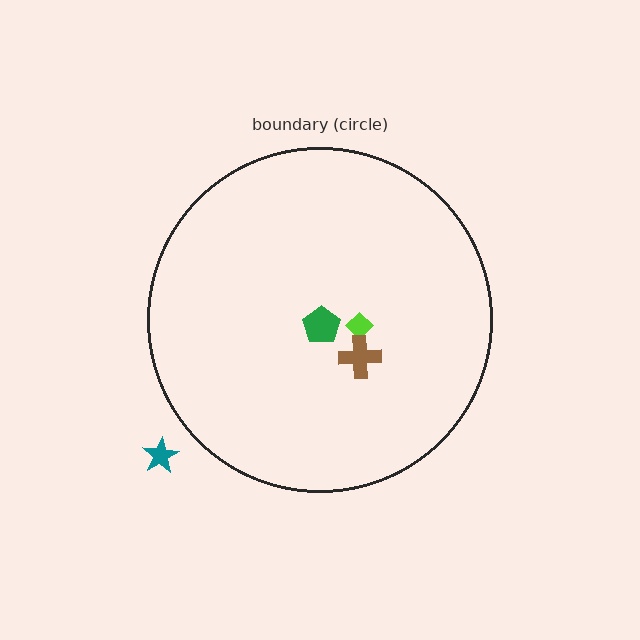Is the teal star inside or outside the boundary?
Outside.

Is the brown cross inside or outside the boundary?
Inside.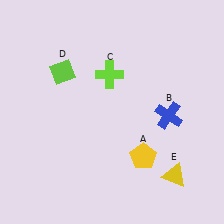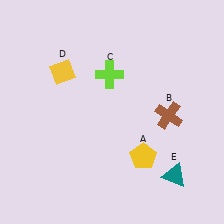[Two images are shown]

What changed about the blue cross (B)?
In Image 1, B is blue. In Image 2, it changed to brown.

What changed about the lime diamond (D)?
In Image 1, D is lime. In Image 2, it changed to yellow.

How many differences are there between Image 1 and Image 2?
There are 3 differences between the two images.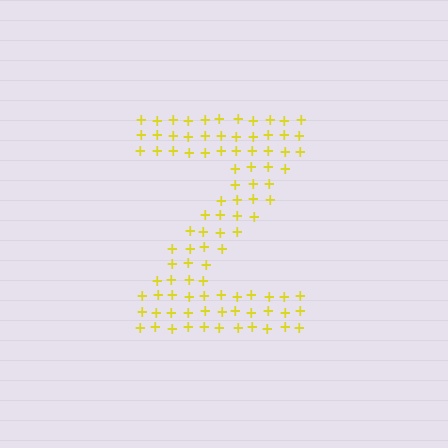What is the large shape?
The large shape is the letter Z.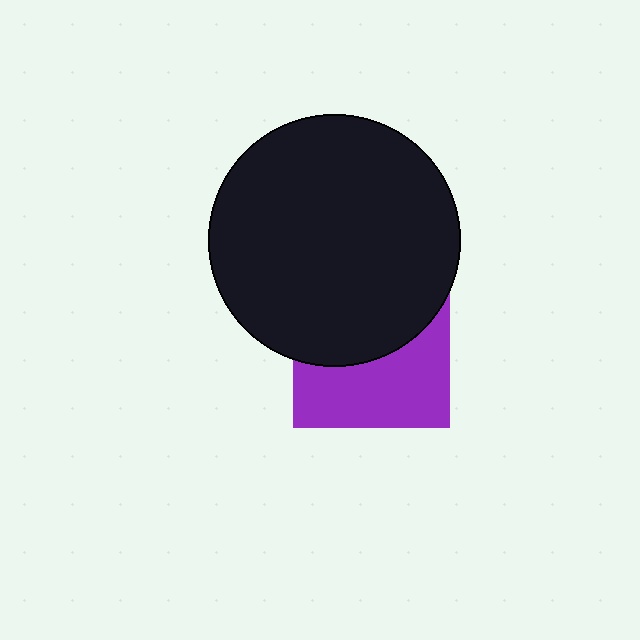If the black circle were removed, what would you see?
You would see the complete purple square.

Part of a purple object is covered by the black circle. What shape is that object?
It is a square.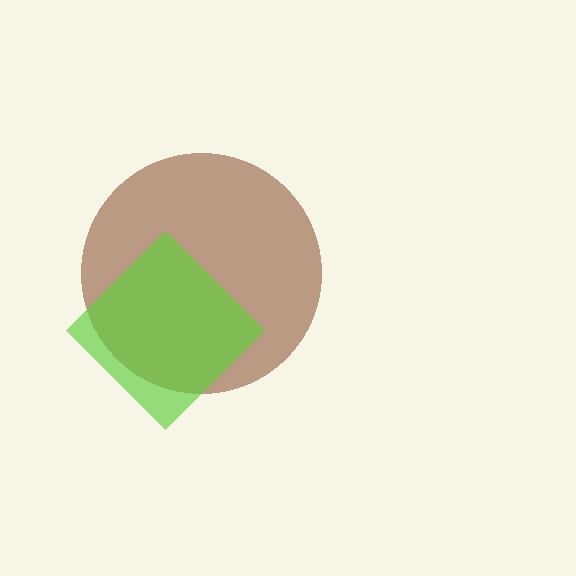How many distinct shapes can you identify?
There are 2 distinct shapes: a brown circle, a lime diamond.